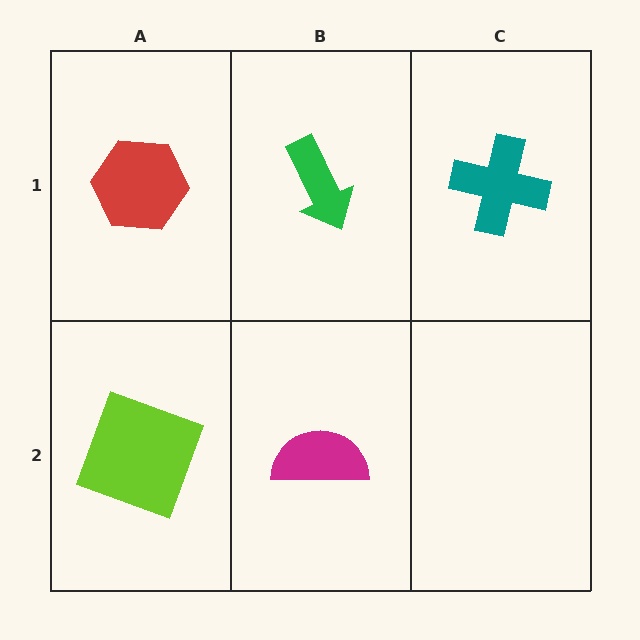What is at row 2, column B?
A magenta semicircle.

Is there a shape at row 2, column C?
No, that cell is empty.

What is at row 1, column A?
A red hexagon.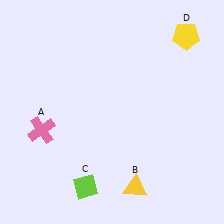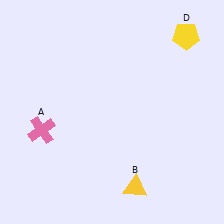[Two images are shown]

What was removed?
The lime diamond (C) was removed in Image 2.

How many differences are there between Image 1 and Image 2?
There is 1 difference between the two images.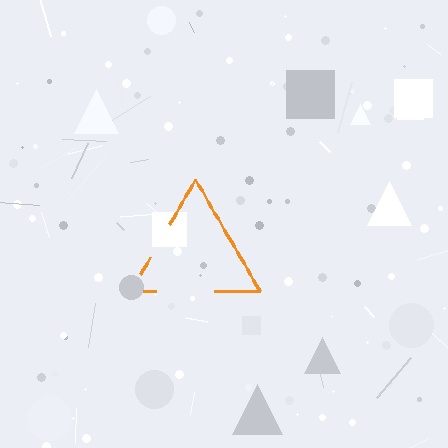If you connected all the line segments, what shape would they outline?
They would outline a triangle.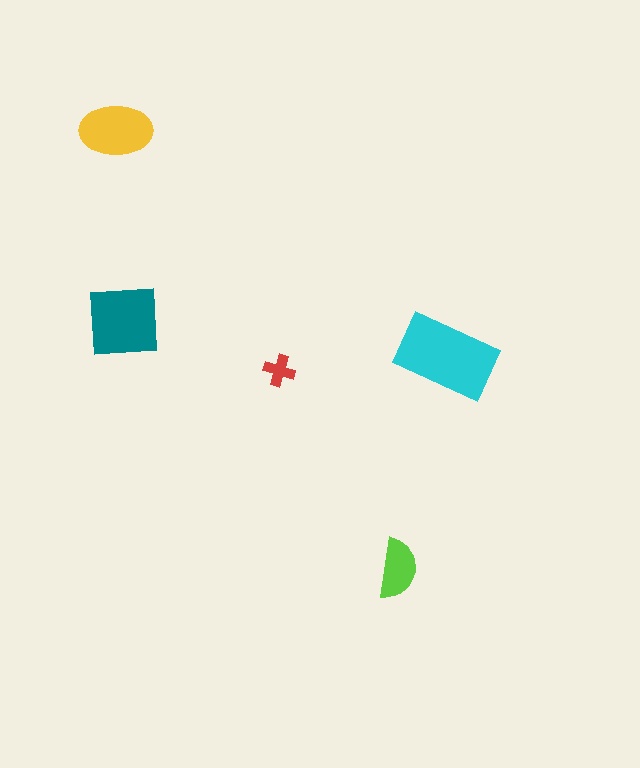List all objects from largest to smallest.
The cyan rectangle, the teal square, the yellow ellipse, the lime semicircle, the red cross.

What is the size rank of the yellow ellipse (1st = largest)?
3rd.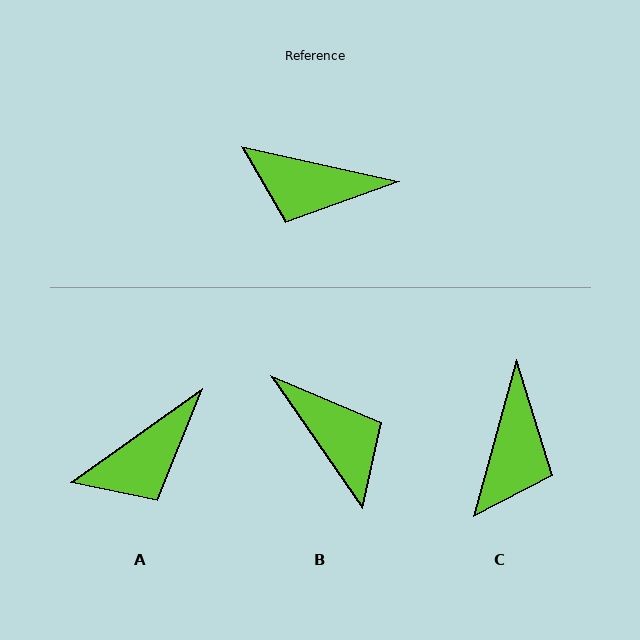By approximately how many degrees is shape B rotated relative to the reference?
Approximately 137 degrees counter-clockwise.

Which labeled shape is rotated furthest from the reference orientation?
B, about 137 degrees away.